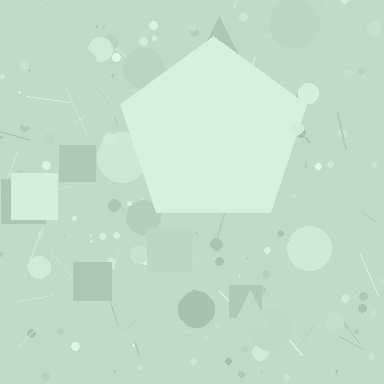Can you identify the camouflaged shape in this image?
The camouflaged shape is a pentagon.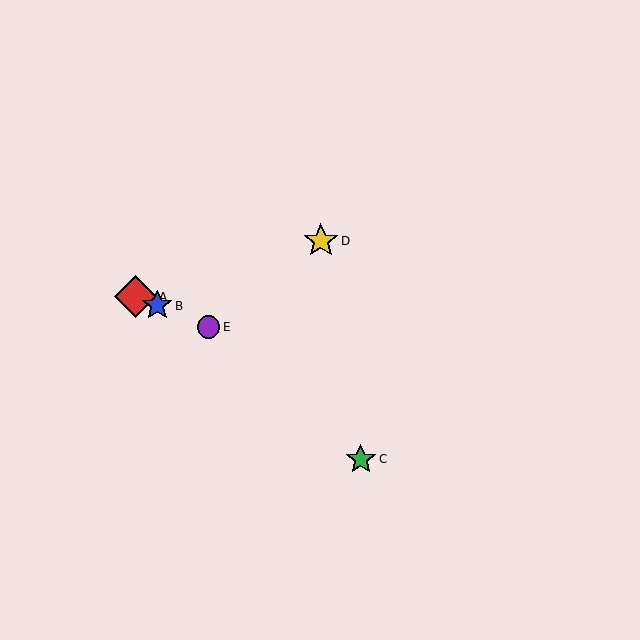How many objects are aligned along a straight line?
3 objects (A, B, E) are aligned along a straight line.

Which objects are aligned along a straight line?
Objects A, B, E are aligned along a straight line.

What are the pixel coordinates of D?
Object D is at (321, 241).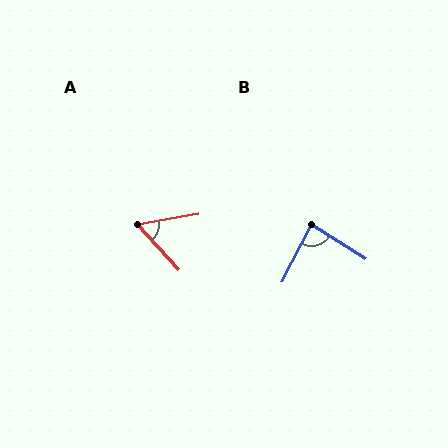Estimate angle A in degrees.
Approximately 57 degrees.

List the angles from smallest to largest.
A (57°), B (85°).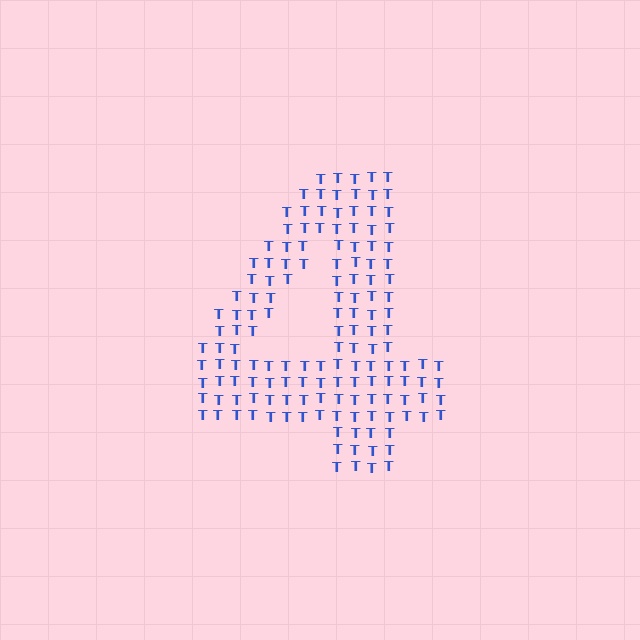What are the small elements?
The small elements are letter T's.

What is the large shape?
The large shape is the digit 4.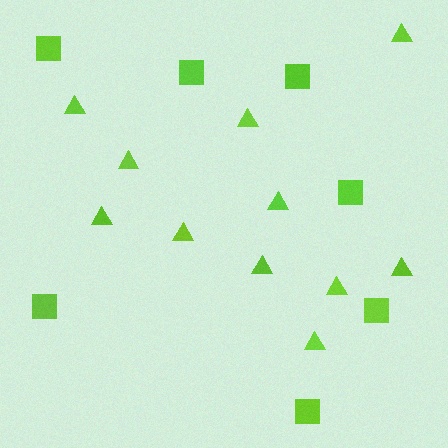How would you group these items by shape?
There are 2 groups: one group of triangles (11) and one group of squares (7).